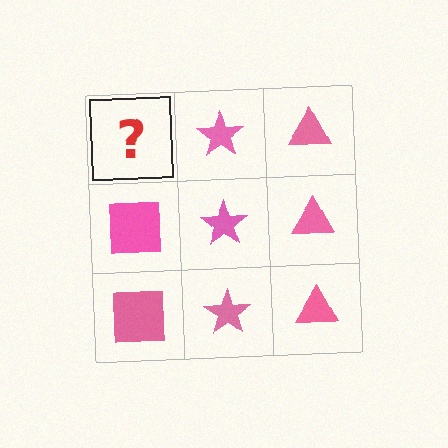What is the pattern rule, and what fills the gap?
The rule is that each column has a consistent shape. The gap should be filled with a pink square.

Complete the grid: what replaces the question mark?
The question mark should be replaced with a pink square.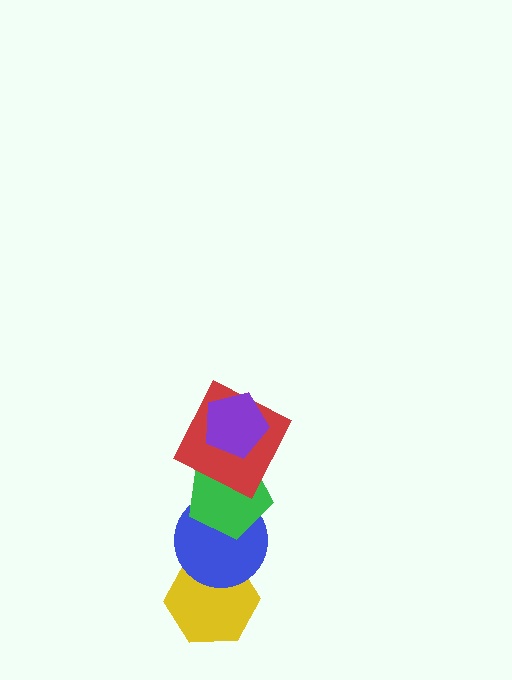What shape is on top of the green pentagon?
The red square is on top of the green pentagon.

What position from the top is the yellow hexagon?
The yellow hexagon is 5th from the top.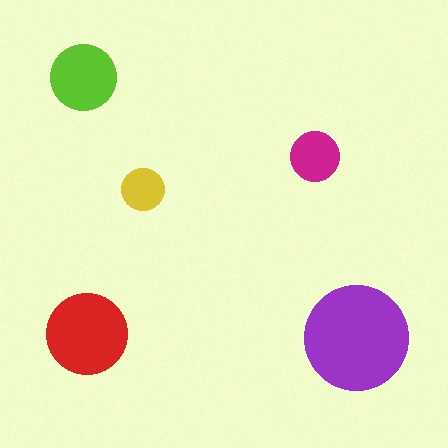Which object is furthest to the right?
The purple circle is rightmost.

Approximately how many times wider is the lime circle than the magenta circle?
About 1.5 times wider.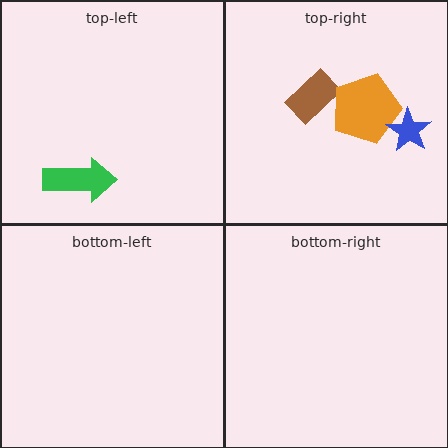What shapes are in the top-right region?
The brown rectangle, the orange pentagon, the blue star.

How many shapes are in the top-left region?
1.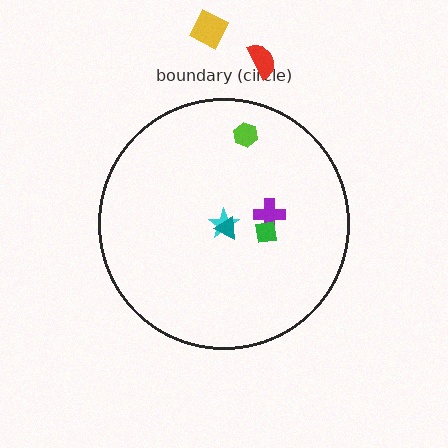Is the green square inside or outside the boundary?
Inside.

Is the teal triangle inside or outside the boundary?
Inside.